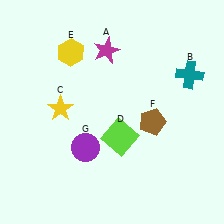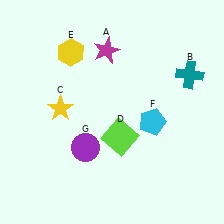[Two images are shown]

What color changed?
The pentagon (F) changed from brown in Image 1 to cyan in Image 2.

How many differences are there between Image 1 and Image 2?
There is 1 difference between the two images.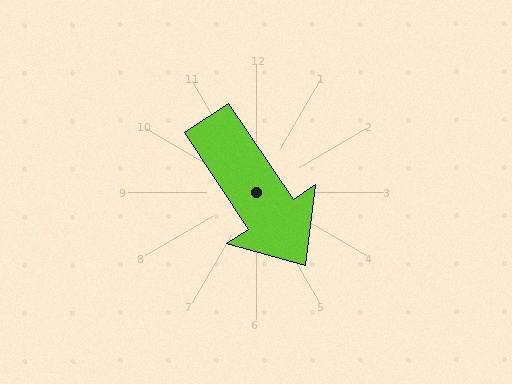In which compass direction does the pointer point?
Southeast.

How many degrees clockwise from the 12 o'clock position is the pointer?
Approximately 146 degrees.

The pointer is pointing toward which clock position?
Roughly 5 o'clock.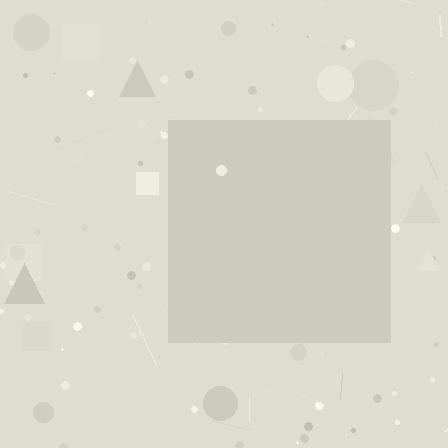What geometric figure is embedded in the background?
A square is embedded in the background.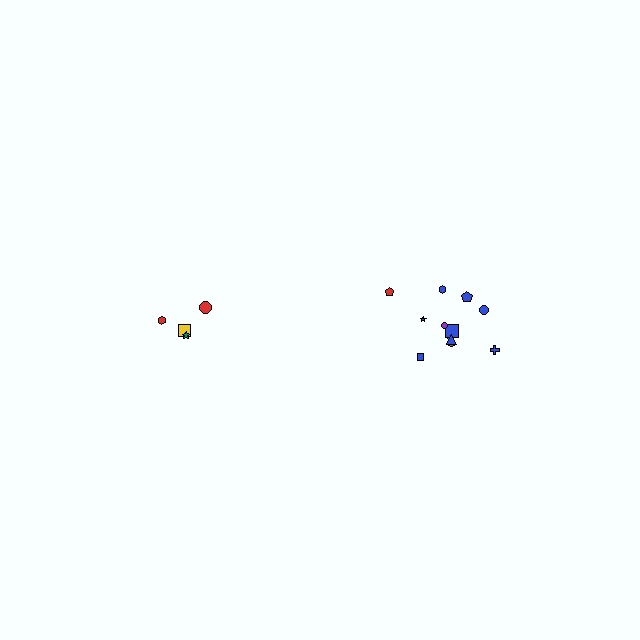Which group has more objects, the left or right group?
The right group.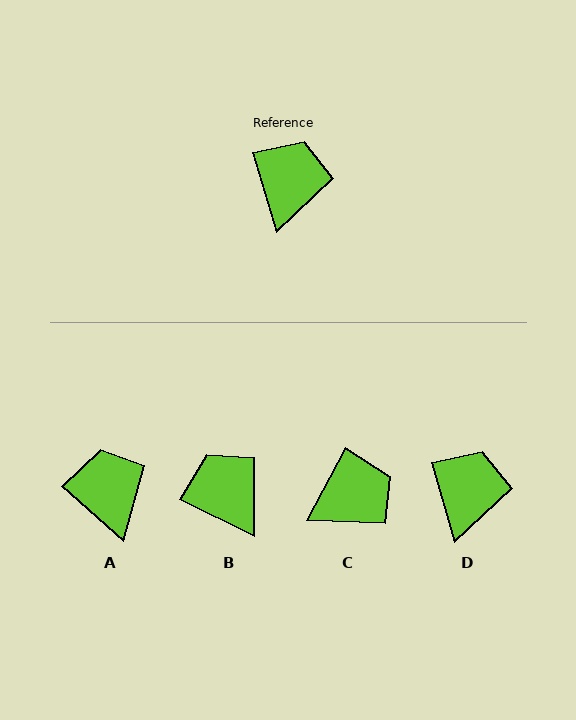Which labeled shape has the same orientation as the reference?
D.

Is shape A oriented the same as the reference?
No, it is off by about 31 degrees.